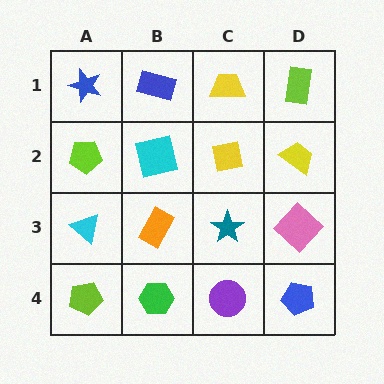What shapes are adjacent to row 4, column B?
An orange rectangle (row 3, column B), a lime pentagon (row 4, column A), a purple circle (row 4, column C).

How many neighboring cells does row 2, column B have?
4.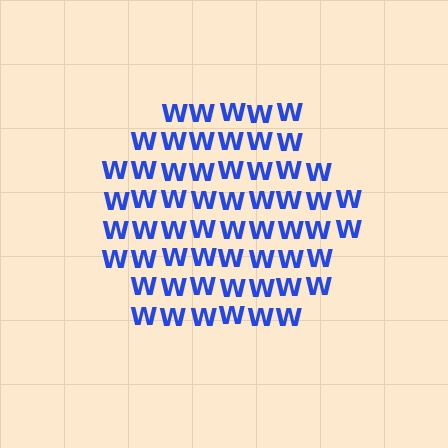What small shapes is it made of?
It is made of small letter W's.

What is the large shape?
The large shape is a hexagon.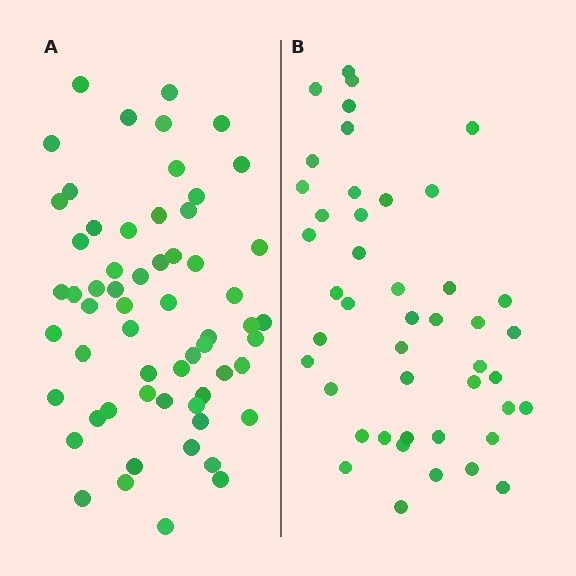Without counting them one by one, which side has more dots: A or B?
Region A (the left region) has more dots.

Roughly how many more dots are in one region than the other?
Region A has approximately 15 more dots than region B.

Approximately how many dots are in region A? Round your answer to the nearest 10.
About 60 dots.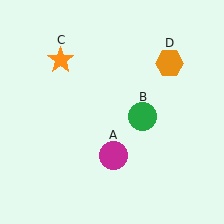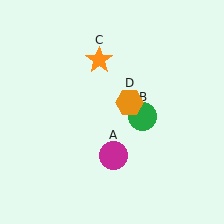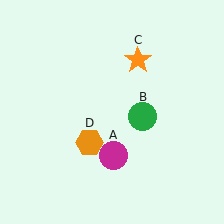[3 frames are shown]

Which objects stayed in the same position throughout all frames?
Magenta circle (object A) and green circle (object B) remained stationary.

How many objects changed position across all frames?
2 objects changed position: orange star (object C), orange hexagon (object D).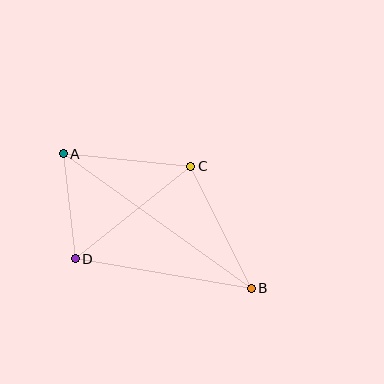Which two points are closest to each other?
Points A and D are closest to each other.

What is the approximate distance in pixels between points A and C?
The distance between A and C is approximately 128 pixels.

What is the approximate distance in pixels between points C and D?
The distance between C and D is approximately 148 pixels.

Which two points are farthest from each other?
Points A and B are farthest from each other.